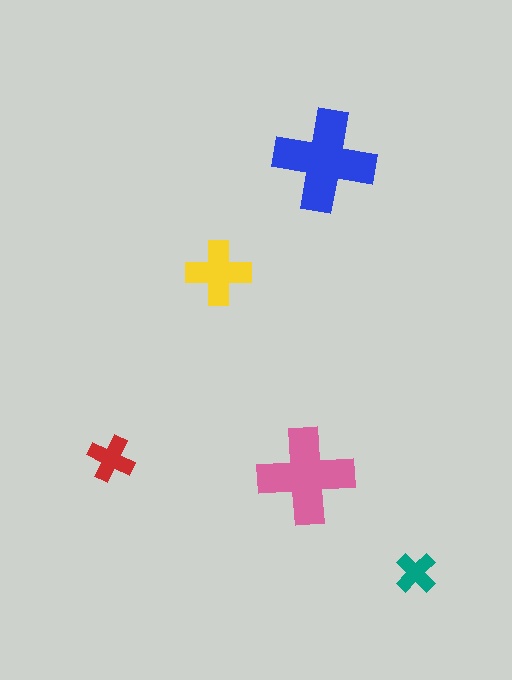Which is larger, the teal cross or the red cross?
The red one.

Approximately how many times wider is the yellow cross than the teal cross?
About 1.5 times wider.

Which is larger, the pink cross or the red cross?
The pink one.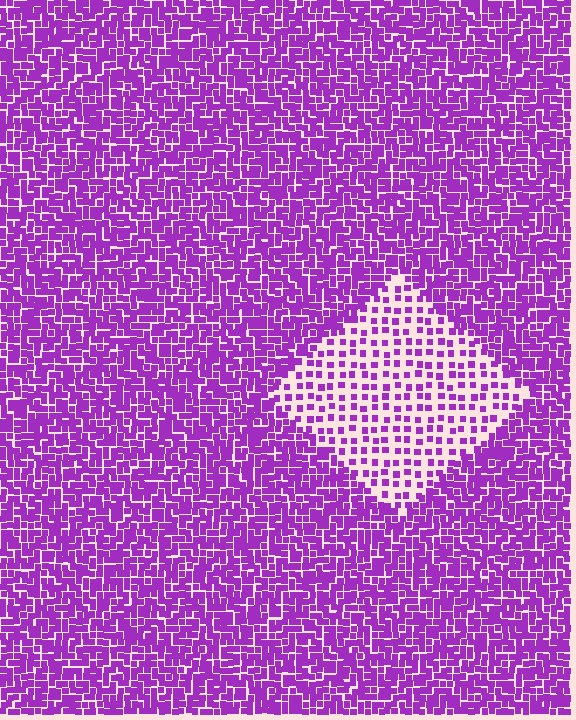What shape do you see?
I see a diamond.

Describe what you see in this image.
The image contains small purple elements arranged at two different densities. A diamond-shaped region is visible where the elements are less densely packed than the surrounding area.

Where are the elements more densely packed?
The elements are more densely packed outside the diamond boundary.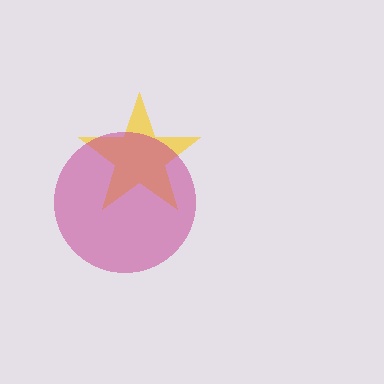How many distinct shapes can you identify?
There are 2 distinct shapes: a yellow star, a magenta circle.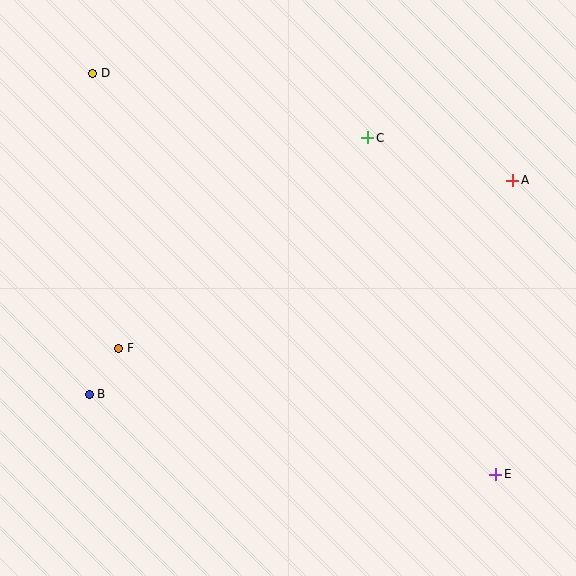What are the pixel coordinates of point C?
Point C is at (368, 138).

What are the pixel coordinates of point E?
Point E is at (496, 474).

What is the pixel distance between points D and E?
The distance between D and E is 569 pixels.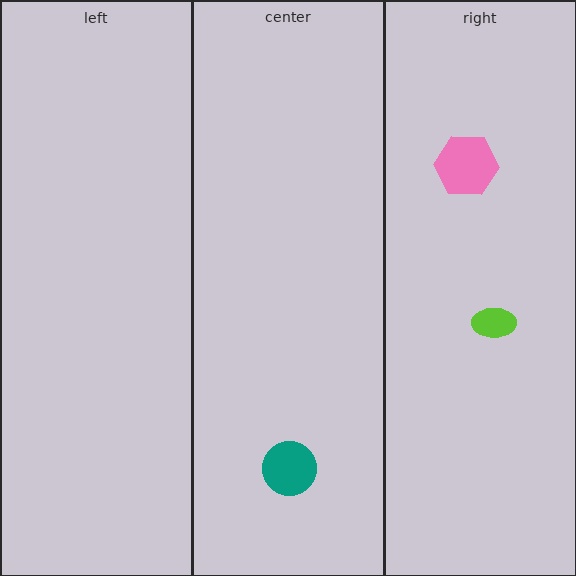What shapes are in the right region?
The pink hexagon, the lime ellipse.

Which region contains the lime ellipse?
The right region.